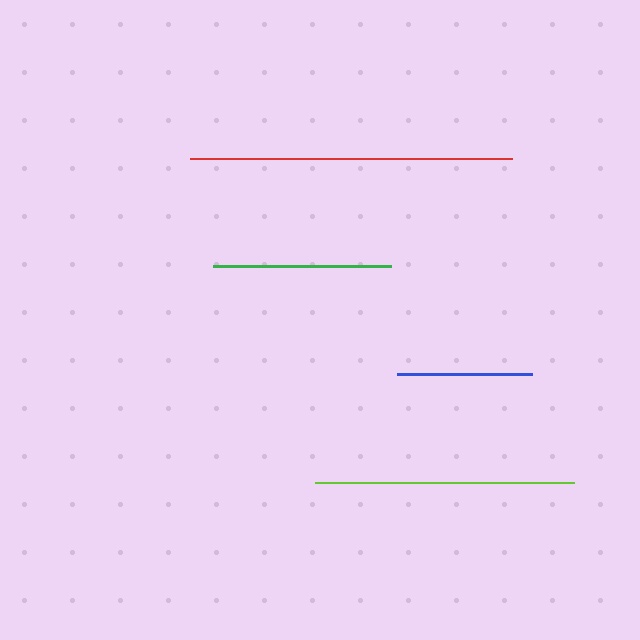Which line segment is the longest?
The red line is the longest at approximately 321 pixels.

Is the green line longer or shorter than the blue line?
The green line is longer than the blue line.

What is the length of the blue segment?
The blue segment is approximately 136 pixels long.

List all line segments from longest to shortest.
From longest to shortest: red, lime, green, blue.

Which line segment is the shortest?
The blue line is the shortest at approximately 136 pixels.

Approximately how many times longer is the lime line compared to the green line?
The lime line is approximately 1.5 times the length of the green line.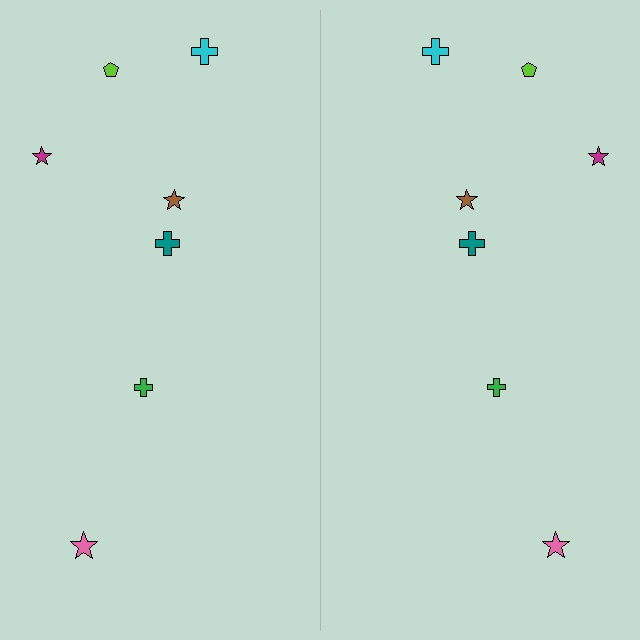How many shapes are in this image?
There are 14 shapes in this image.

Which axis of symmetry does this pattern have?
The pattern has a vertical axis of symmetry running through the center of the image.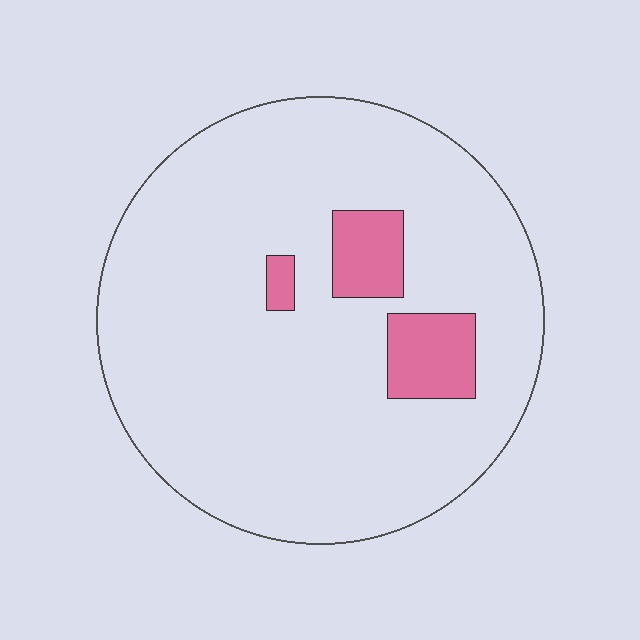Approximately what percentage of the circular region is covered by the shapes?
Approximately 10%.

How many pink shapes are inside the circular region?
3.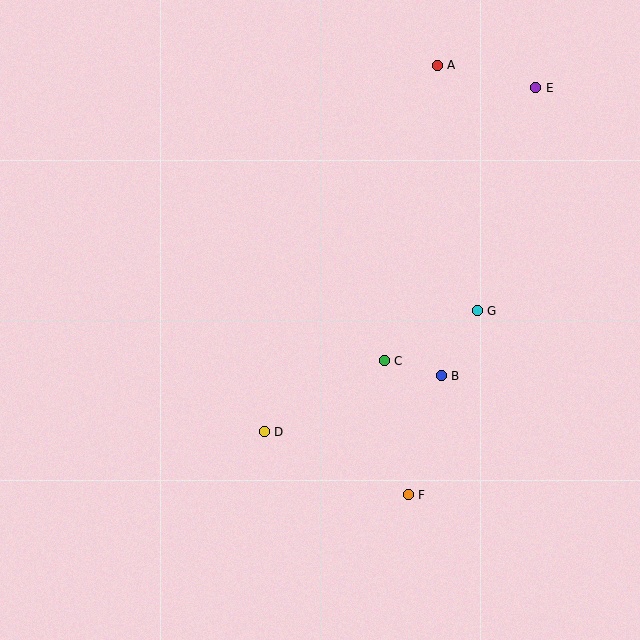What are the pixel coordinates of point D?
Point D is at (264, 432).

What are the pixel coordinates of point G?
Point G is at (477, 311).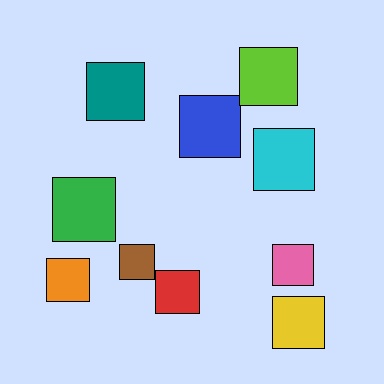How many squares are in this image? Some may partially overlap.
There are 10 squares.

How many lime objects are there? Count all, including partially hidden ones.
There is 1 lime object.